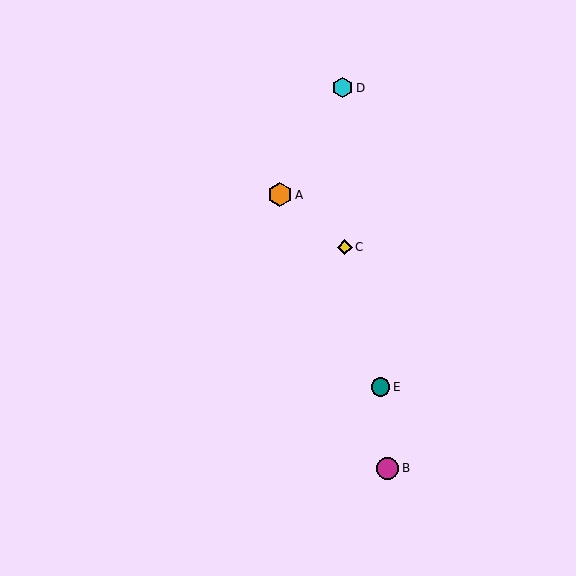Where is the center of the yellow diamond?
The center of the yellow diamond is at (345, 247).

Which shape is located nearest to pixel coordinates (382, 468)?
The magenta circle (labeled B) at (387, 468) is nearest to that location.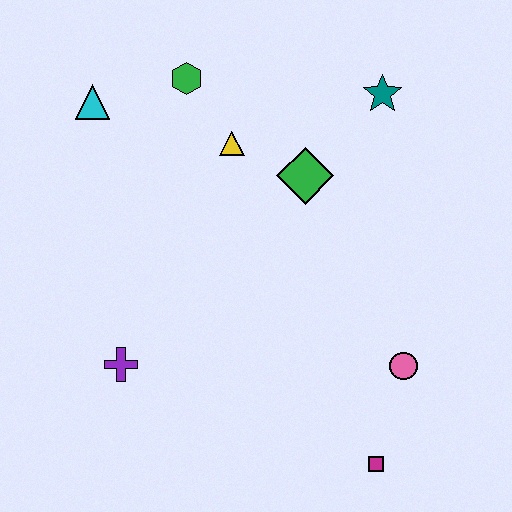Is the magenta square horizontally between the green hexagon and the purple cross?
No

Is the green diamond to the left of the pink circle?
Yes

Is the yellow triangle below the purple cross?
No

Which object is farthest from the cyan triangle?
The magenta square is farthest from the cyan triangle.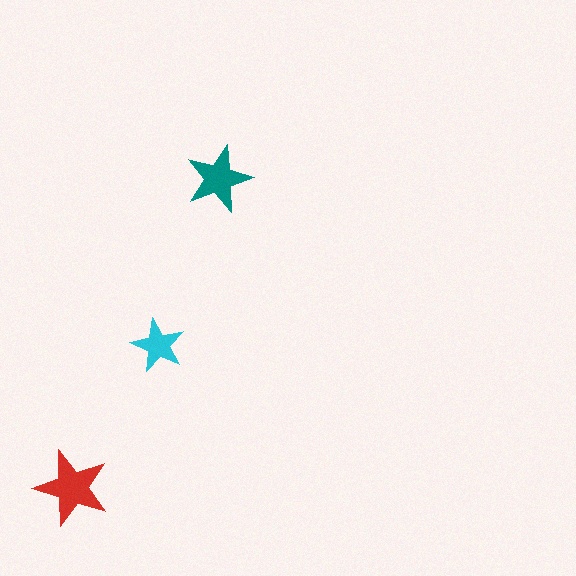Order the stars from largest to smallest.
the red one, the teal one, the cyan one.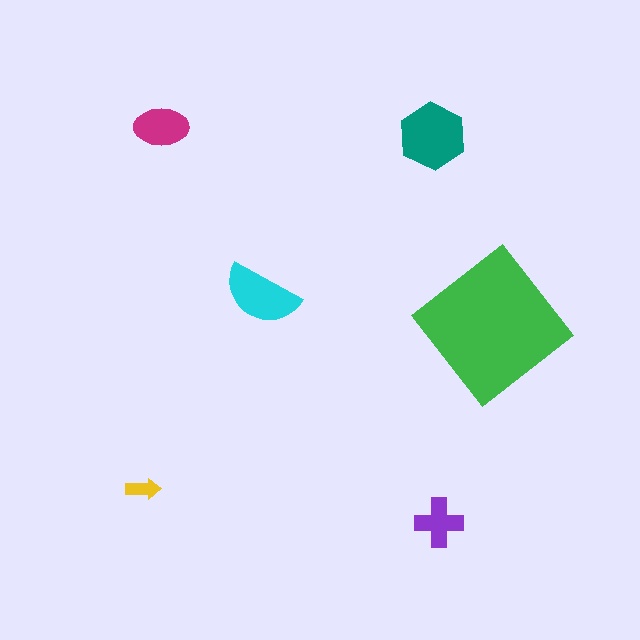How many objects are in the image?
There are 6 objects in the image.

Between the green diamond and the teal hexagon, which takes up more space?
The green diamond.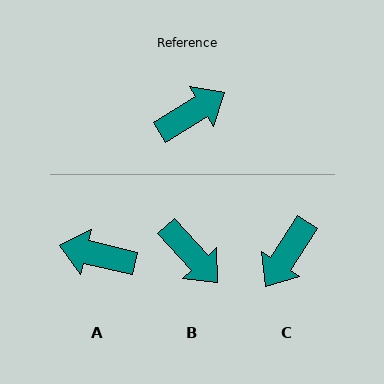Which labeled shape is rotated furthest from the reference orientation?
C, about 154 degrees away.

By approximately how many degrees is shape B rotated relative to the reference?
Approximately 79 degrees clockwise.